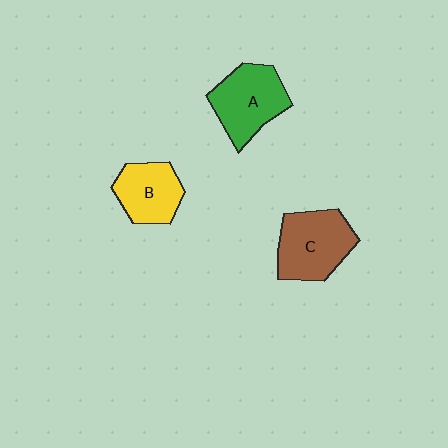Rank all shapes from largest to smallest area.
From largest to smallest: C (brown), A (green), B (yellow).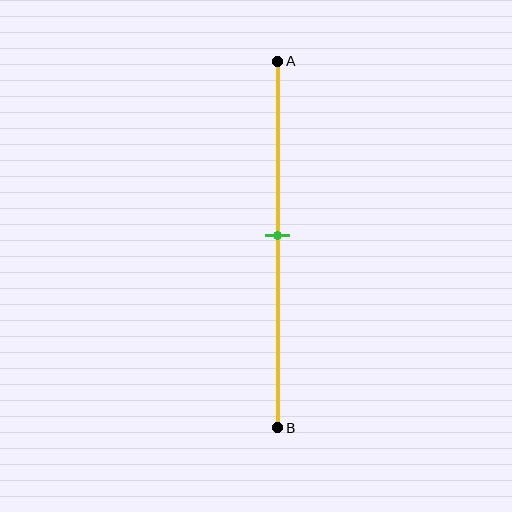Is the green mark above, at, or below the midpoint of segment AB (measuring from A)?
The green mark is approximately at the midpoint of segment AB.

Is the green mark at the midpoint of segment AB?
Yes, the mark is approximately at the midpoint.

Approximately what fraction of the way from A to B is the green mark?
The green mark is approximately 45% of the way from A to B.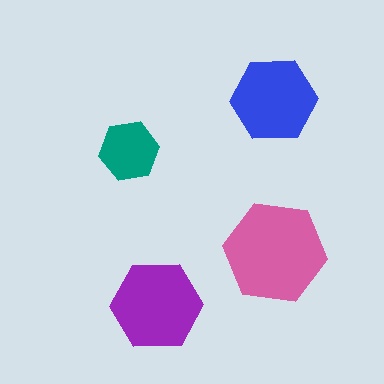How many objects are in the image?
There are 4 objects in the image.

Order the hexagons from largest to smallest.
the pink one, the purple one, the blue one, the teal one.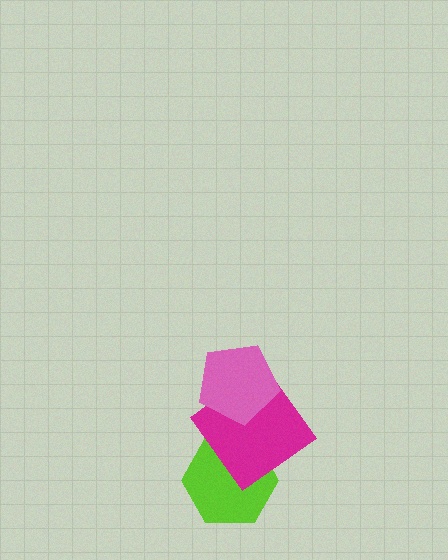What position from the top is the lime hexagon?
The lime hexagon is 3rd from the top.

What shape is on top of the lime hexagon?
The magenta diamond is on top of the lime hexagon.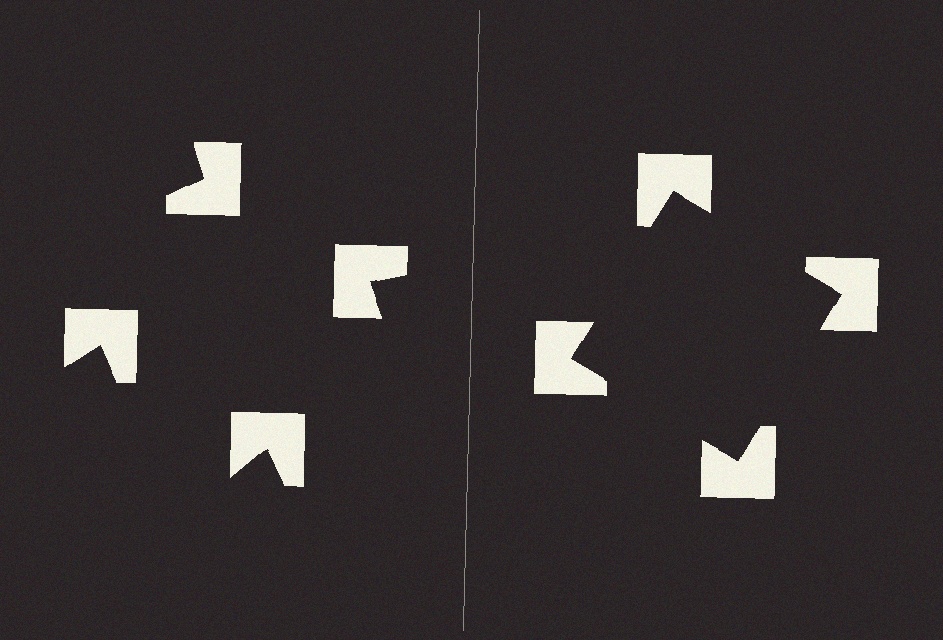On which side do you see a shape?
An illusory square appears on the right side. On the left side the wedge cuts are rotated, so no coherent shape forms.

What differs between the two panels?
The notched squares are positioned identically on both sides; only the wedge orientations differ. On the right they align to a square; on the left they are misaligned.